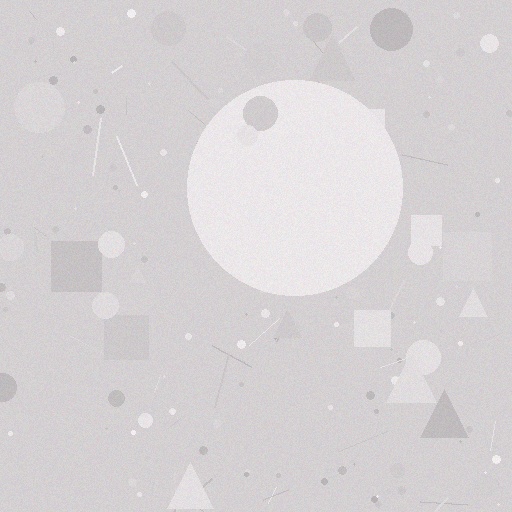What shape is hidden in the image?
A circle is hidden in the image.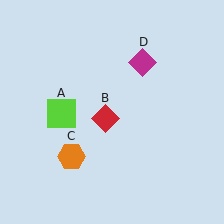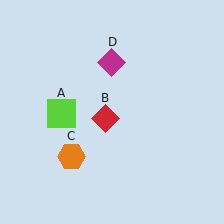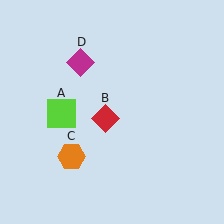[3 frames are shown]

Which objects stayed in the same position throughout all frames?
Lime square (object A) and red diamond (object B) and orange hexagon (object C) remained stationary.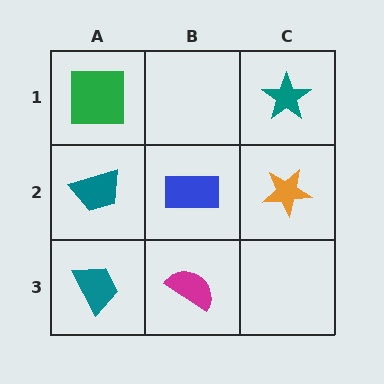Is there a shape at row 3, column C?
No, that cell is empty.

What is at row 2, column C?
An orange star.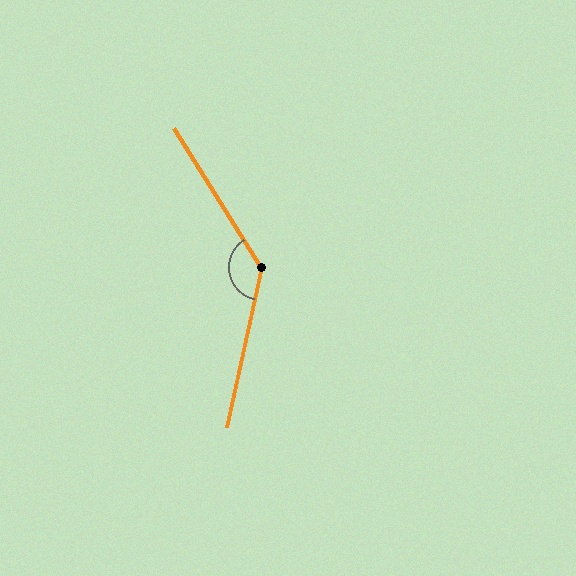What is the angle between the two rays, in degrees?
Approximately 136 degrees.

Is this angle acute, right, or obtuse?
It is obtuse.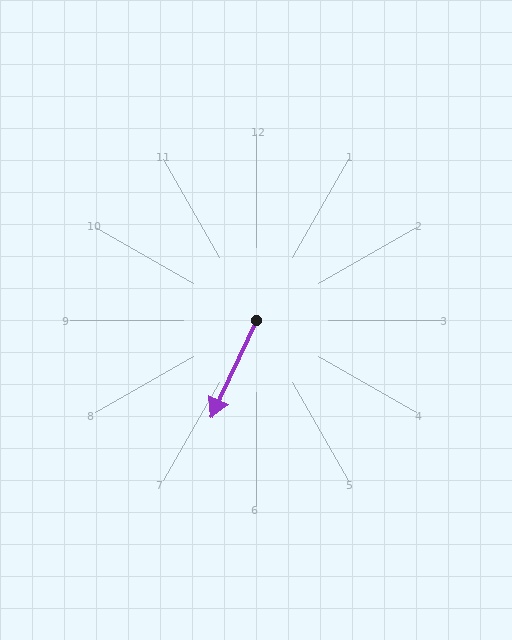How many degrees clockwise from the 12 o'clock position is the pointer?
Approximately 205 degrees.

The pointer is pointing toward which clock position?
Roughly 7 o'clock.